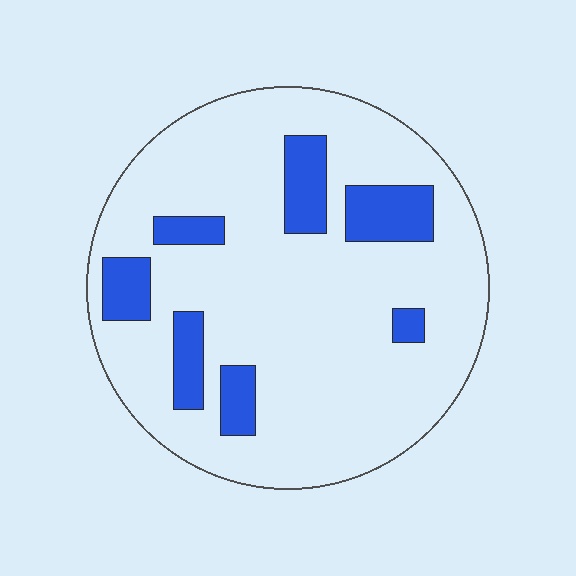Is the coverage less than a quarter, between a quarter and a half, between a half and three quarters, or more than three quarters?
Less than a quarter.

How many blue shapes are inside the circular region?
7.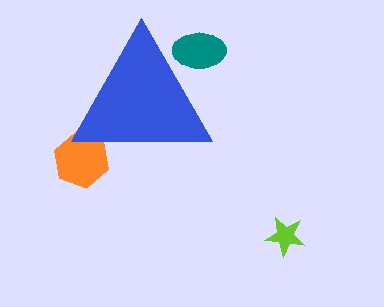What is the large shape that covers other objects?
A blue triangle.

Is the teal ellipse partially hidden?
Yes, the teal ellipse is partially hidden behind the blue triangle.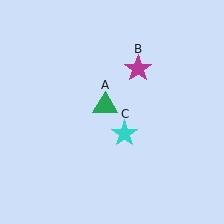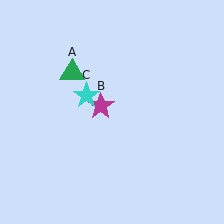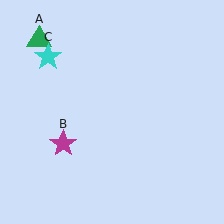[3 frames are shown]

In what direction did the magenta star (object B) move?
The magenta star (object B) moved down and to the left.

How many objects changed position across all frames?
3 objects changed position: green triangle (object A), magenta star (object B), cyan star (object C).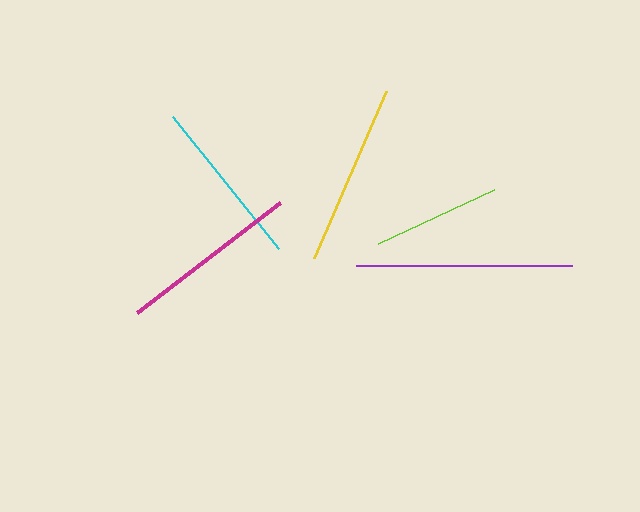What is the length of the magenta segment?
The magenta segment is approximately 180 pixels long.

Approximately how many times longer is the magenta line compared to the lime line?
The magenta line is approximately 1.4 times the length of the lime line.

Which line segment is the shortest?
The lime line is the shortest at approximately 128 pixels.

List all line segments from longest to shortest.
From longest to shortest: purple, yellow, magenta, cyan, lime.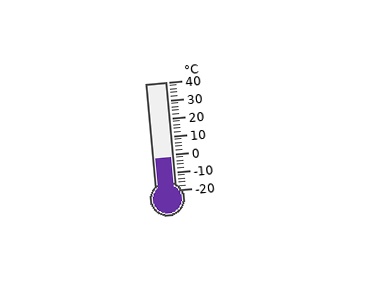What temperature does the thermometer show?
The thermometer shows approximately -2°C.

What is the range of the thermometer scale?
The thermometer scale ranges from -20°C to 40°C.